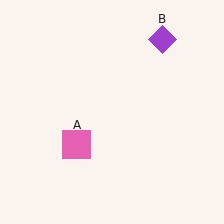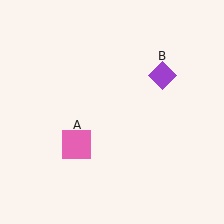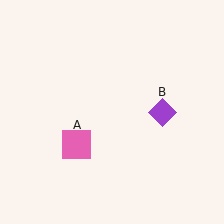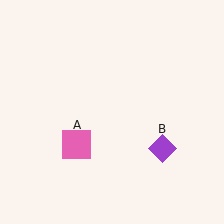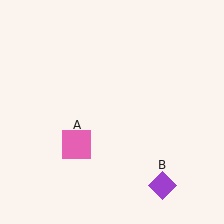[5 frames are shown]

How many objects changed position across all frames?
1 object changed position: purple diamond (object B).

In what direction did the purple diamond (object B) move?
The purple diamond (object B) moved down.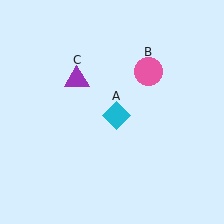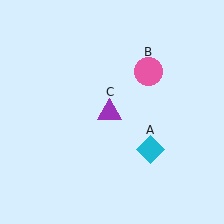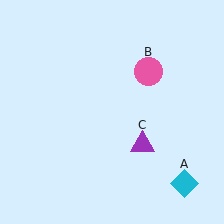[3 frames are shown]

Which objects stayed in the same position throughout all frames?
Pink circle (object B) remained stationary.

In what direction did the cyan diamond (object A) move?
The cyan diamond (object A) moved down and to the right.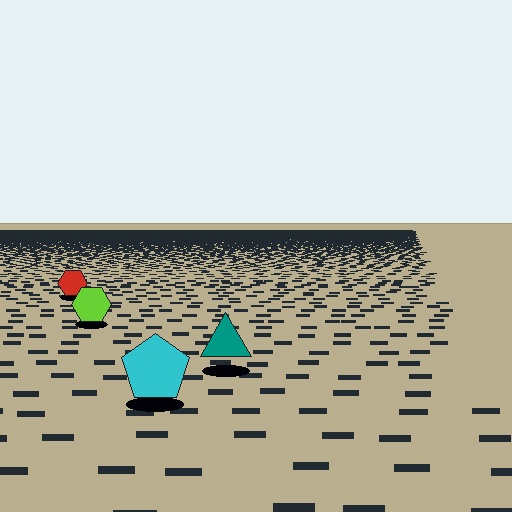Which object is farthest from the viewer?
The red hexagon is farthest from the viewer. It appears smaller and the ground texture around it is denser.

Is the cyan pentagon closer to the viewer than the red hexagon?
Yes. The cyan pentagon is closer — you can tell from the texture gradient: the ground texture is coarser near it.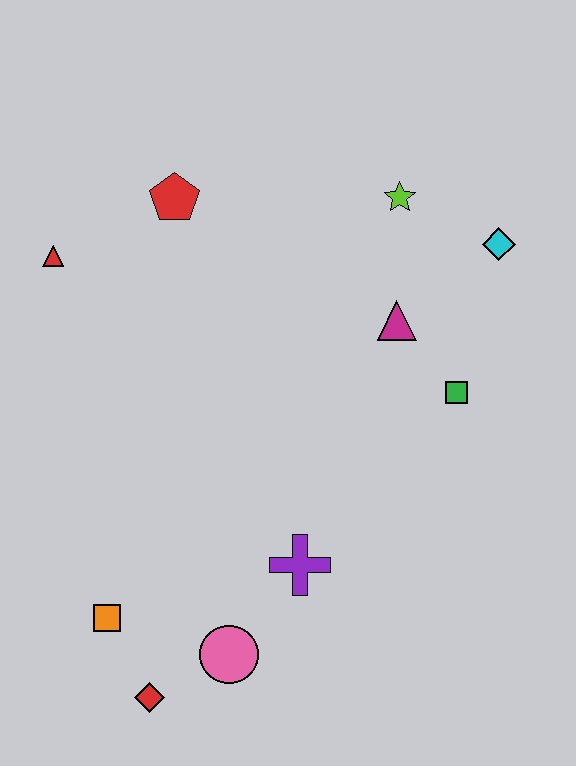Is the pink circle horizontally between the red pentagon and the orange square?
No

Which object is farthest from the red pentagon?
The red diamond is farthest from the red pentagon.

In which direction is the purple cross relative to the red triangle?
The purple cross is below the red triangle.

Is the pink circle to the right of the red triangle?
Yes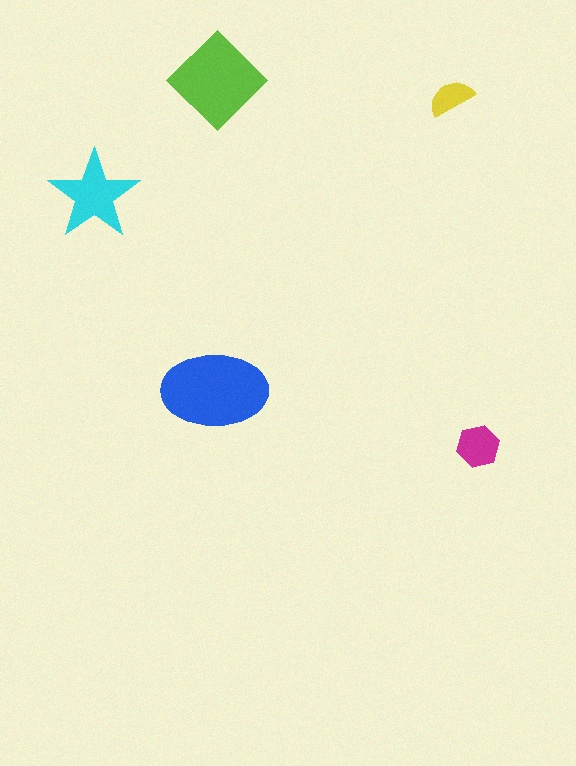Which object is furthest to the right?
The magenta hexagon is rightmost.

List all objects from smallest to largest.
The yellow semicircle, the magenta hexagon, the cyan star, the lime diamond, the blue ellipse.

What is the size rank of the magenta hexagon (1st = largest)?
4th.